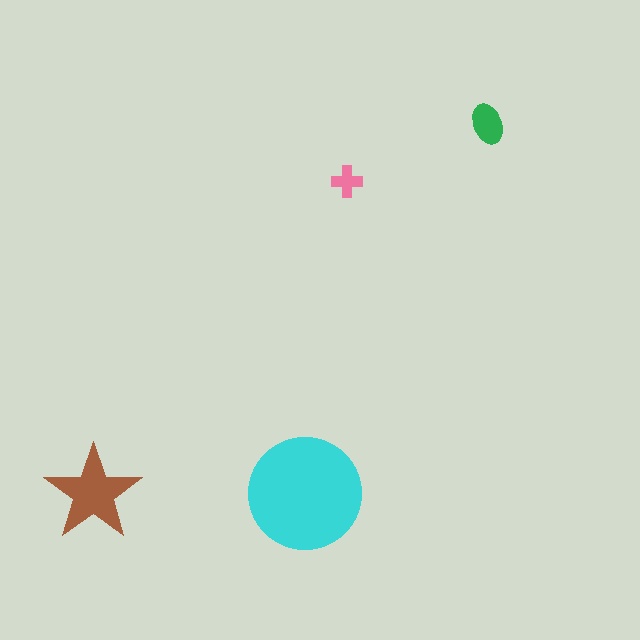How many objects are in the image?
There are 4 objects in the image.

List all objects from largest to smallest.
The cyan circle, the brown star, the green ellipse, the pink cross.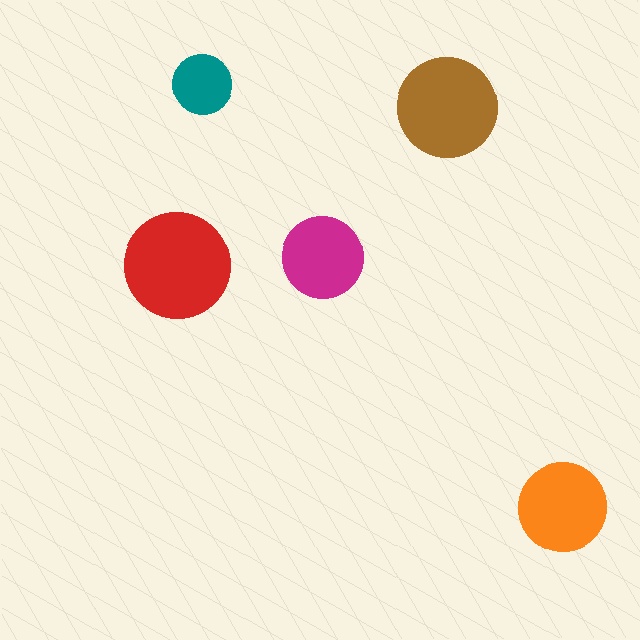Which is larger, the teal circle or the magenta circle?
The magenta one.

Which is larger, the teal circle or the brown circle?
The brown one.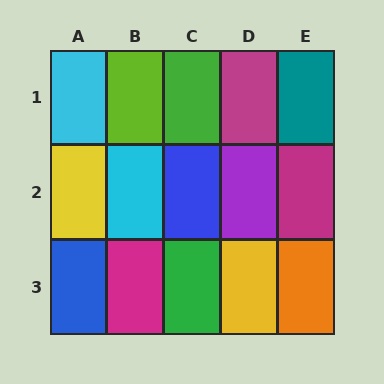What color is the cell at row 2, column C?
Blue.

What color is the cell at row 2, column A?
Yellow.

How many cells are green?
2 cells are green.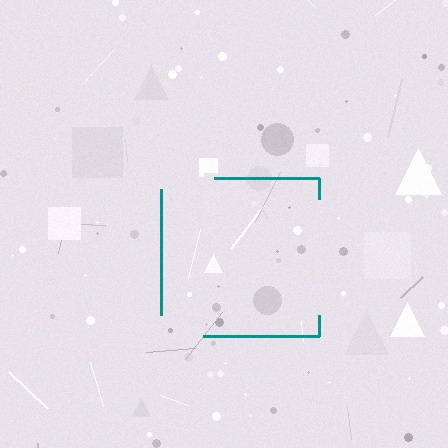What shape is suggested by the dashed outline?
The dashed outline suggests a square.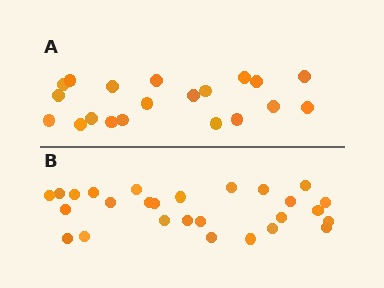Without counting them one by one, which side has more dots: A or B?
Region B (the bottom region) has more dots.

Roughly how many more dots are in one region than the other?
Region B has roughly 8 or so more dots than region A.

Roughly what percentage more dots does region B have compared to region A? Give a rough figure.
About 35% more.